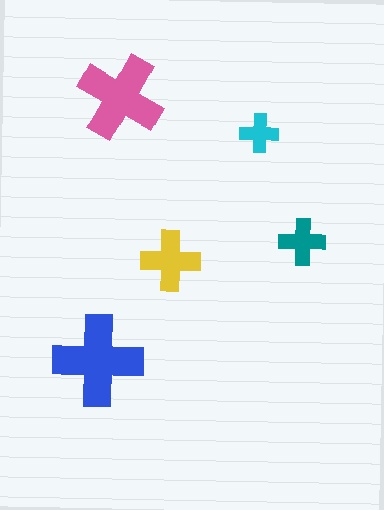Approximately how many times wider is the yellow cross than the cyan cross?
About 1.5 times wider.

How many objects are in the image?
There are 5 objects in the image.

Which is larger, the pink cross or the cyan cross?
The pink one.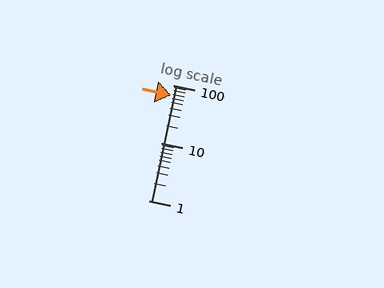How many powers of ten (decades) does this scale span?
The scale spans 2 decades, from 1 to 100.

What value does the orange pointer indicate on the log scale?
The pointer indicates approximately 66.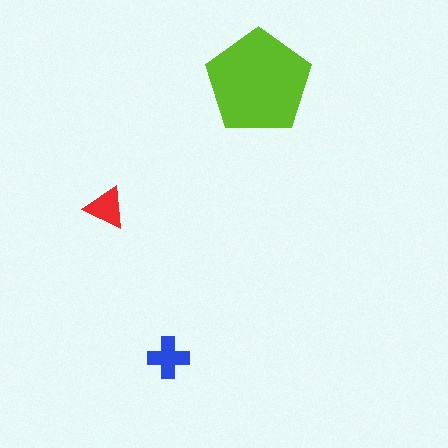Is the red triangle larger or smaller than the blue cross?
Smaller.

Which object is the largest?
The lime pentagon.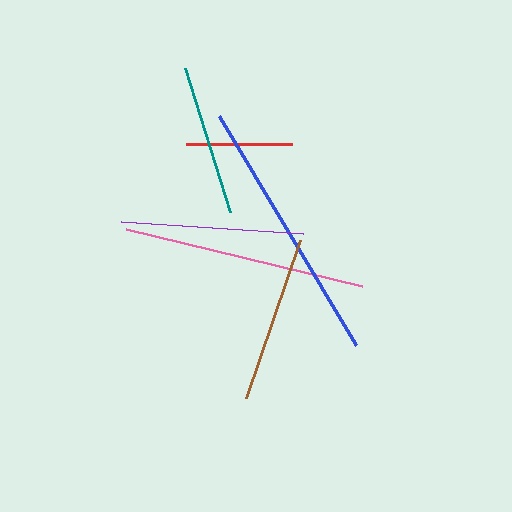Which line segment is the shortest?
The red line is the shortest at approximately 106 pixels.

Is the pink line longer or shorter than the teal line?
The pink line is longer than the teal line.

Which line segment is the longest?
The blue line is the longest at approximately 267 pixels.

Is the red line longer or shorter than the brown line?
The brown line is longer than the red line.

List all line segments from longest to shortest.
From longest to shortest: blue, pink, purple, brown, teal, red.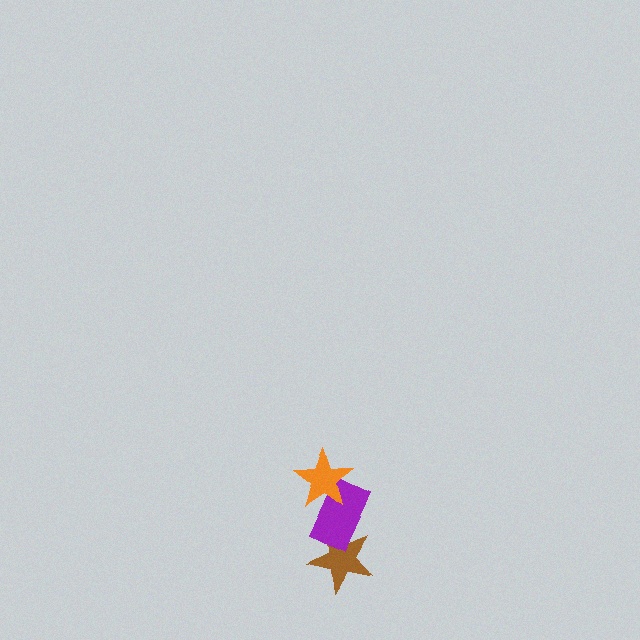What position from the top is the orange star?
The orange star is 1st from the top.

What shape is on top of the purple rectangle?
The orange star is on top of the purple rectangle.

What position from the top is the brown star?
The brown star is 3rd from the top.